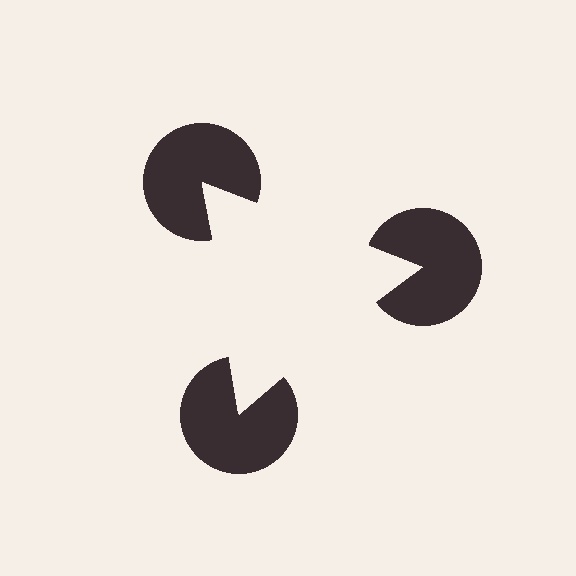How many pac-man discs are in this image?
There are 3 — one at each vertex of the illusory triangle.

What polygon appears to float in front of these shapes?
An illusory triangle — its edges are inferred from the aligned wedge cuts in the pac-man discs, not physically drawn.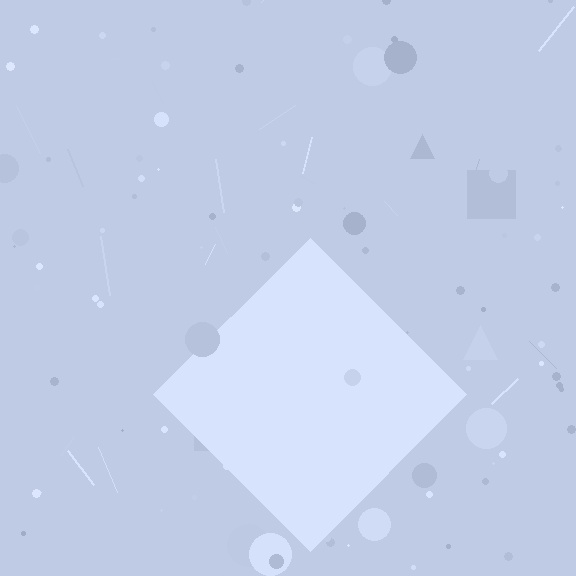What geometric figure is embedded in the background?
A diamond is embedded in the background.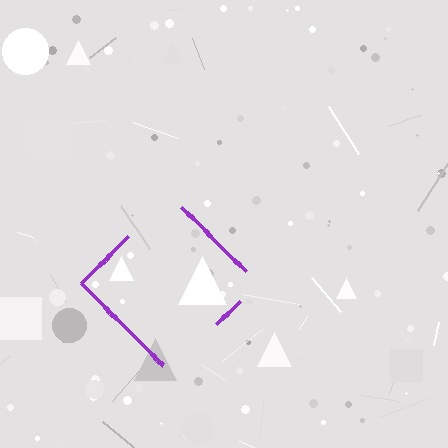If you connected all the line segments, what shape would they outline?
They would outline a diamond.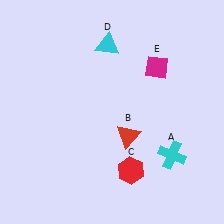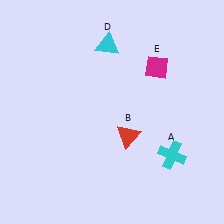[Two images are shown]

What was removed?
The red hexagon (C) was removed in Image 2.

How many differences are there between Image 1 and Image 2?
There is 1 difference between the two images.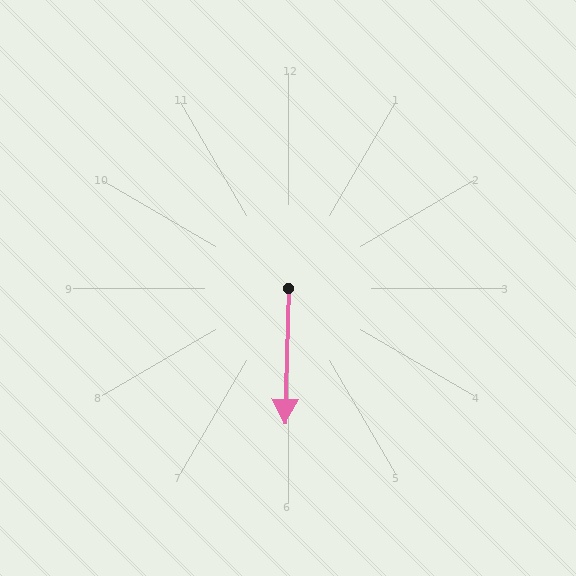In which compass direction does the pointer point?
South.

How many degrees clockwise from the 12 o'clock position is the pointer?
Approximately 181 degrees.